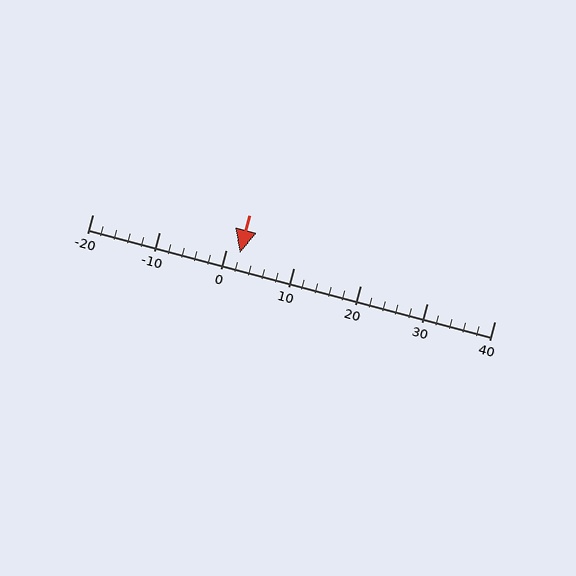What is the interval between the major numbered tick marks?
The major tick marks are spaced 10 units apart.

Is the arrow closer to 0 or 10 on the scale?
The arrow is closer to 0.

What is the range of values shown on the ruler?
The ruler shows values from -20 to 40.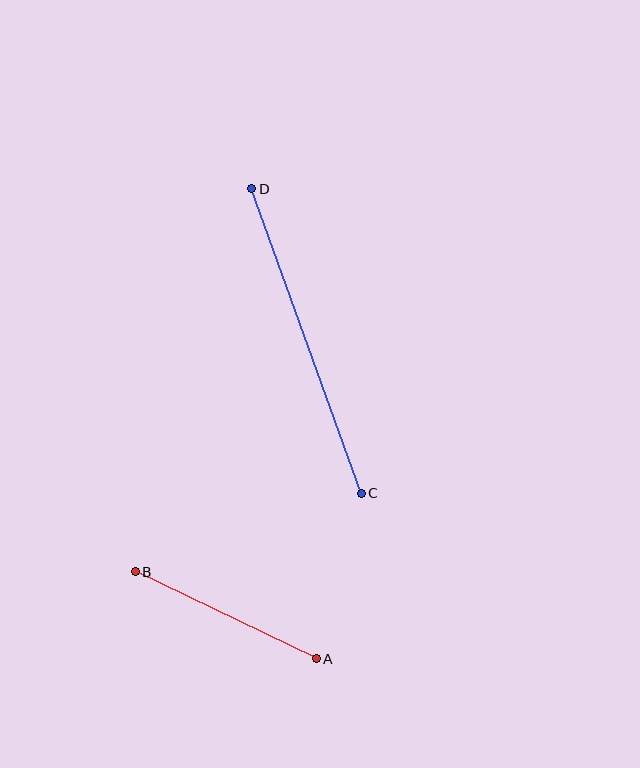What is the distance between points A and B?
The distance is approximately 201 pixels.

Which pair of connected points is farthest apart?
Points C and D are farthest apart.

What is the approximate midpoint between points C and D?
The midpoint is at approximately (306, 341) pixels.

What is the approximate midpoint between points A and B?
The midpoint is at approximately (226, 615) pixels.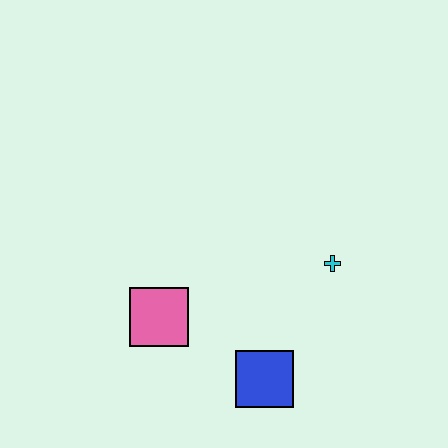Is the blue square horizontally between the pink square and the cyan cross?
Yes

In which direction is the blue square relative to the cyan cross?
The blue square is below the cyan cross.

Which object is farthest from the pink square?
The cyan cross is farthest from the pink square.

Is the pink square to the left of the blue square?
Yes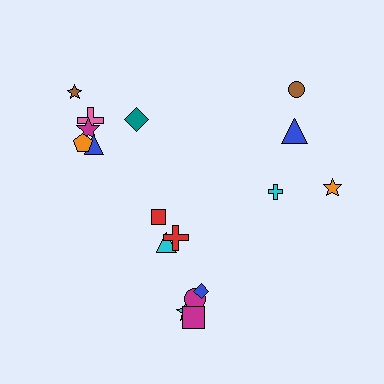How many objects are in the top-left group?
There are 6 objects.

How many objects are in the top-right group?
There are 4 objects.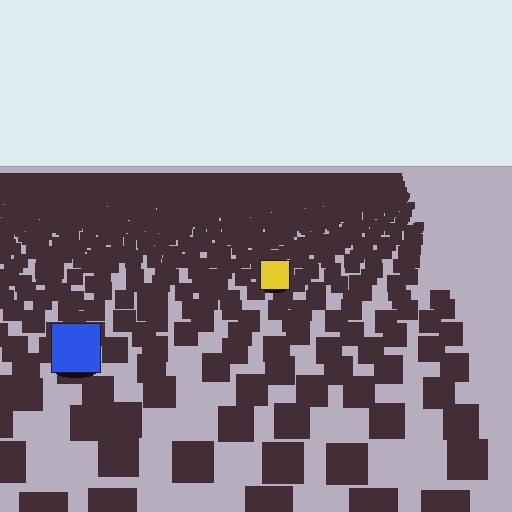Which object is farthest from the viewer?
The yellow square is farthest from the viewer. It appears smaller and the ground texture around it is denser.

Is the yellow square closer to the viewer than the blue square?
No. The blue square is closer — you can tell from the texture gradient: the ground texture is coarser near it.